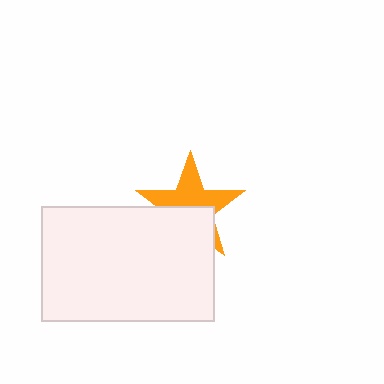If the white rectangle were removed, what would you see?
You would see the complete orange star.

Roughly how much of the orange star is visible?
About half of it is visible (roughly 54%).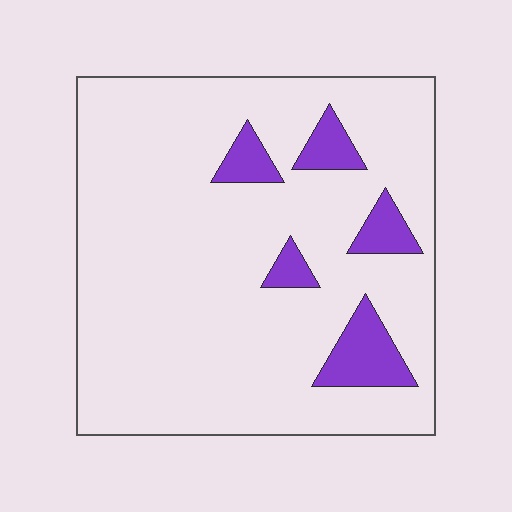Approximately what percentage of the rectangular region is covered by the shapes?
Approximately 10%.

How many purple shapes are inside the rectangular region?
5.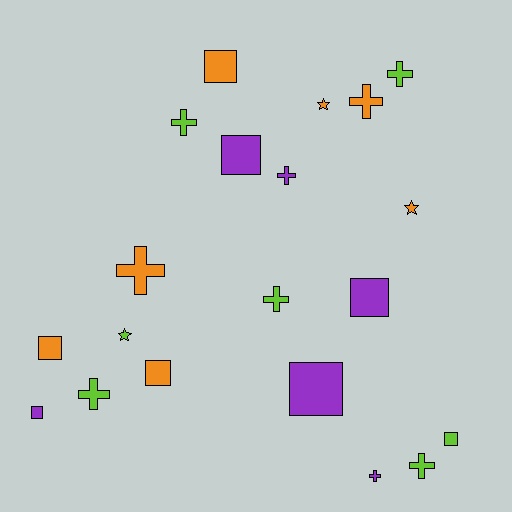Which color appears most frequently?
Orange, with 7 objects.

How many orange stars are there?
There are 2 orange stars.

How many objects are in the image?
There are 20 objects.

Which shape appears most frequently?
Cross, with 9 objects.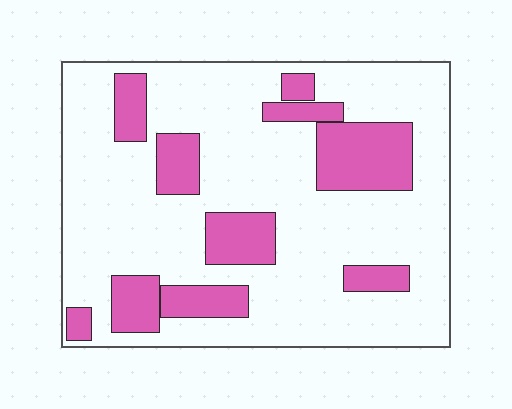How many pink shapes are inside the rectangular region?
10.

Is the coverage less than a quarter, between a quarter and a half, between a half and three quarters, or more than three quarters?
Less than a quarter.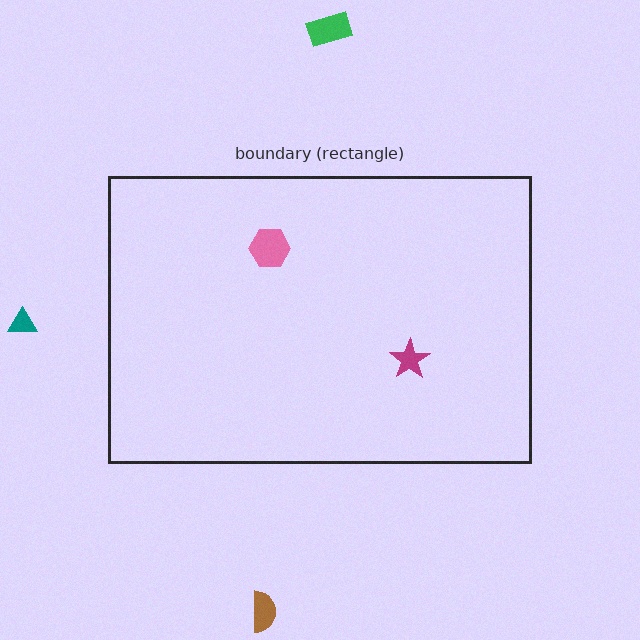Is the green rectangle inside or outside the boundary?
Outside.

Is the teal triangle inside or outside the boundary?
Outside.